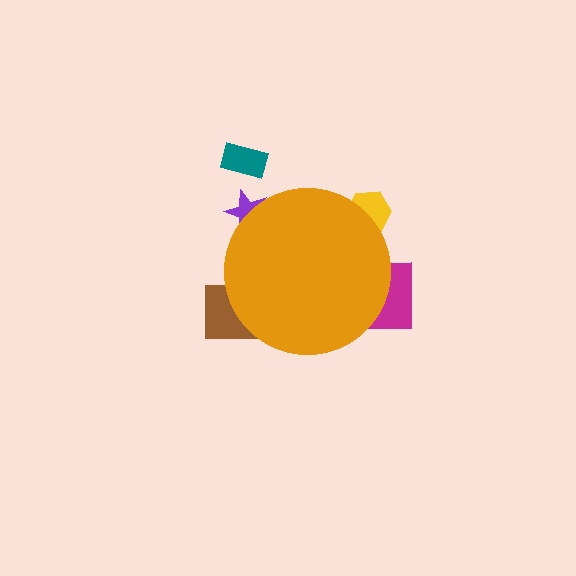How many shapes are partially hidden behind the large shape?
4 shapes are partially hidden.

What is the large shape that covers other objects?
An orange circle.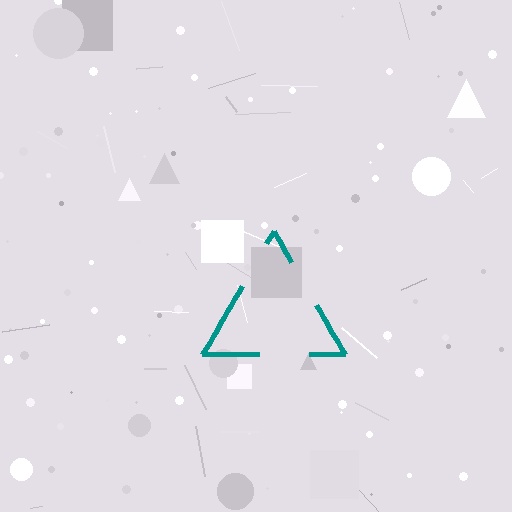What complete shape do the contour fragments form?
The contour fragments form a triangle.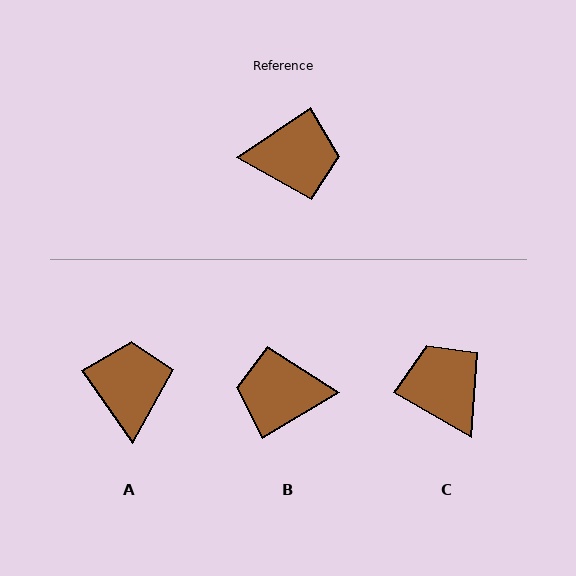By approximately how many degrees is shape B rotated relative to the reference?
Approximately 177 degrees counter-clockwise.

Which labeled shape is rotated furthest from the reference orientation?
B, about 177 degrees away.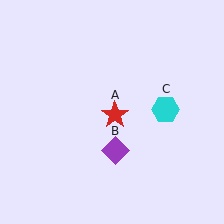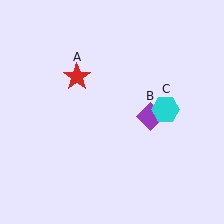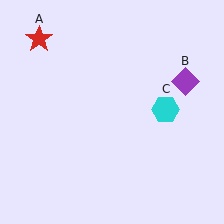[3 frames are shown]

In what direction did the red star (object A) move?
The red star (object A) moved up and to the left.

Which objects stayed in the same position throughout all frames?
Cyan hexagon (object C) remained stationary.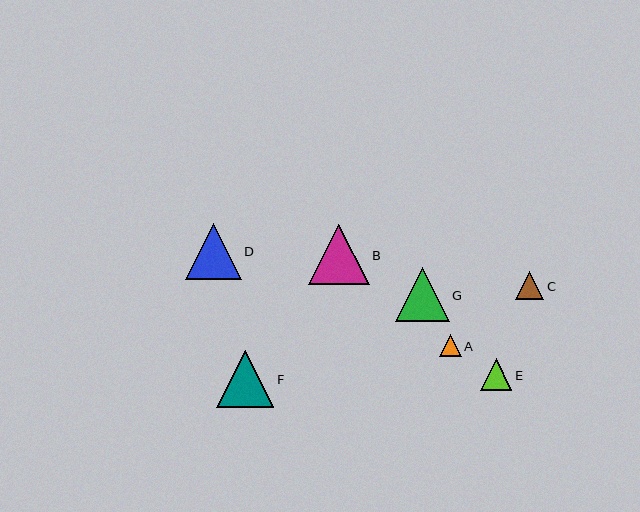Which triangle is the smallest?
Triangle A is the smallest with a size of approximately 22 pixels.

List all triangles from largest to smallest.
From largest to smallest: B, F, D, G, E, C, A.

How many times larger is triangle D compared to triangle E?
Triangle D is approximately 1.8 times the size of triangle E.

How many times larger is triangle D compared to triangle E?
Triangle D is approximately 1.8 times the size of triangle E.